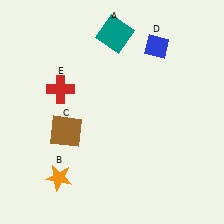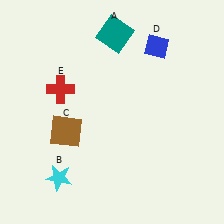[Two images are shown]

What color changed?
The star (B) changed from orange in Image 1 to cyan in Image 2.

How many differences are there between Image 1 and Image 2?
There is 1 difference between the two images.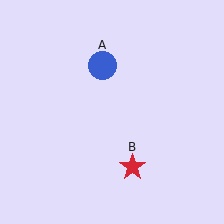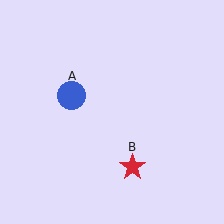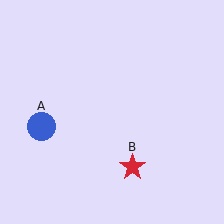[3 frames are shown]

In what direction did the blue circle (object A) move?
The blue circle (object A) moved down and to the left.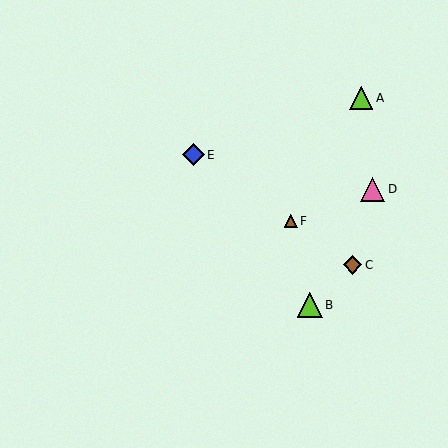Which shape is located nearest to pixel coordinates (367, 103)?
The lime triangle (labeled A) at (361, 98) is nearest to that location.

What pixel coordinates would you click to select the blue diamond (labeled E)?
Click at (193, 155) to select the blue diamond E.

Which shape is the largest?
The lime triangle (labeled B) is the largest.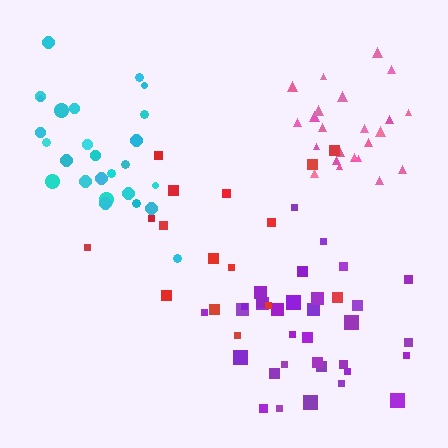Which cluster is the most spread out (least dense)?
Red.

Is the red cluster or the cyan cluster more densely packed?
Cyan.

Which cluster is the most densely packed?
Pink.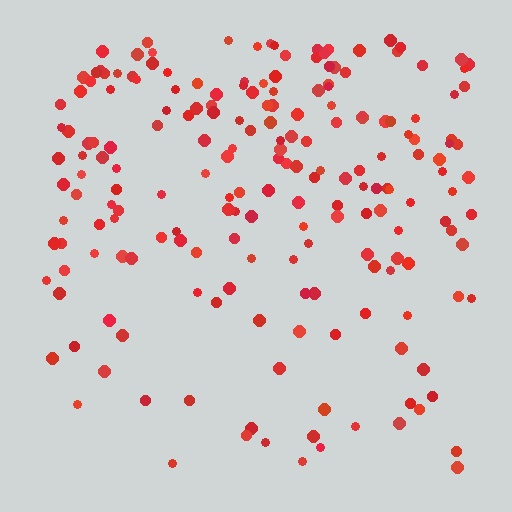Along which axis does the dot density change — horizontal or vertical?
Vertical.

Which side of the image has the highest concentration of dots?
The top.